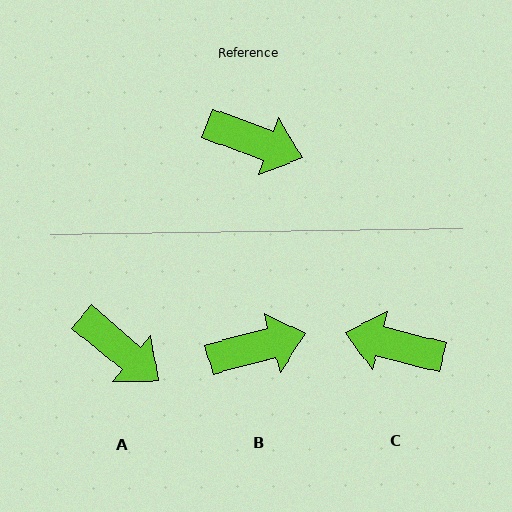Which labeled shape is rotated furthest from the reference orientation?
C, about 174 degrees away.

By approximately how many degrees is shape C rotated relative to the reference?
Approximately 174 degrees clockwise.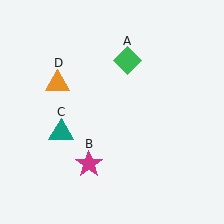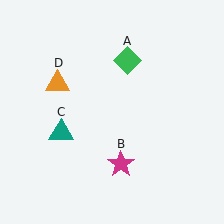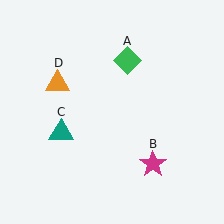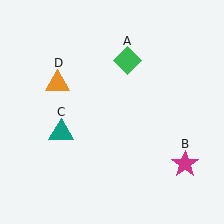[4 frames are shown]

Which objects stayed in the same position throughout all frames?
Green diamond (object A) and teal triangle (object C) and orange triangle (object D) remained stationary.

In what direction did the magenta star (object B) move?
The magenta star (object B) moved right.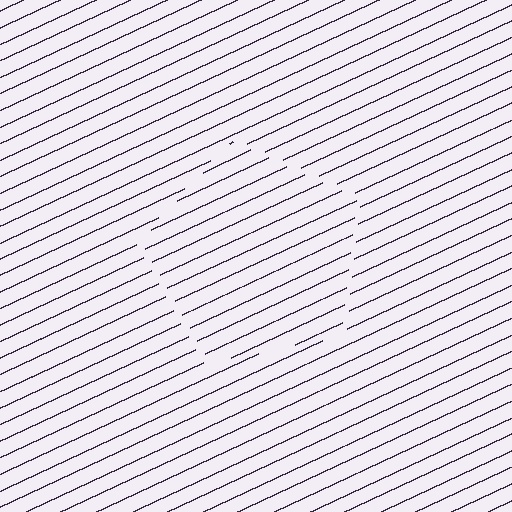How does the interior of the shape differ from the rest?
The interior of the shape contains the same grating, shifted by half a period — the contour is defined by the phase discontinuity where line-ends from the inner and outer gratings abut.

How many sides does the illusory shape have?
5 sides — the line-ends trace a pentagon.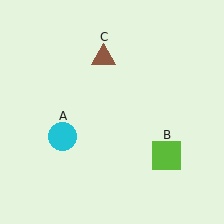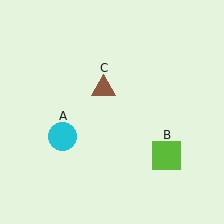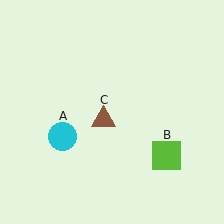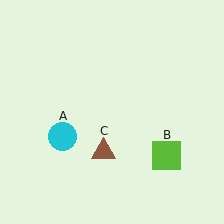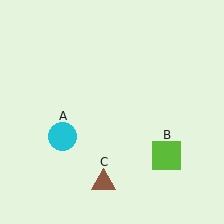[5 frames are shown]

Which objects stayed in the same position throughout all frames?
Cyan circle (object A) and lime square (object B) remained stationary.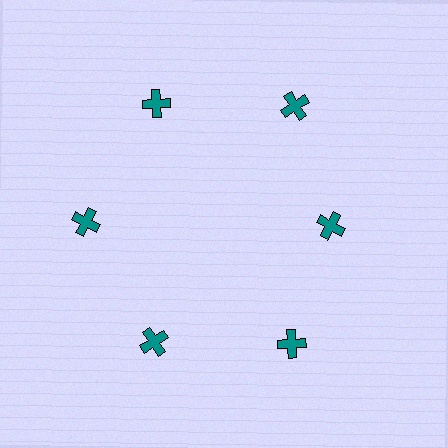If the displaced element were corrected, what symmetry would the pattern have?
It would have 6-fold rotational symmetry — the pattern would map onto itself every 60 degrees.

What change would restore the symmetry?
The symmetry would be restored by moving it outward, back onto the ring so that all 6 crosses sit at equal angles and equal distance from the center.